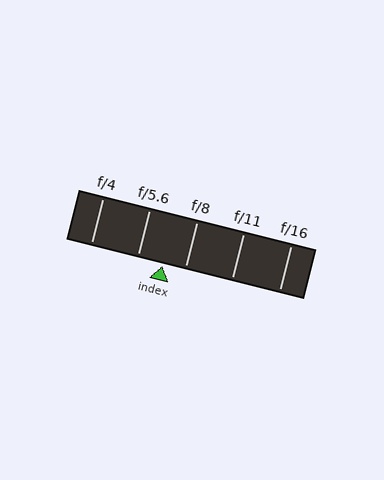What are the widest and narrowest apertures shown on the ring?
The widest aperture shown is f/4 and the narrowest is f/16.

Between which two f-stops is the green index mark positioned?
The index mark is between f/5.6 and f/8.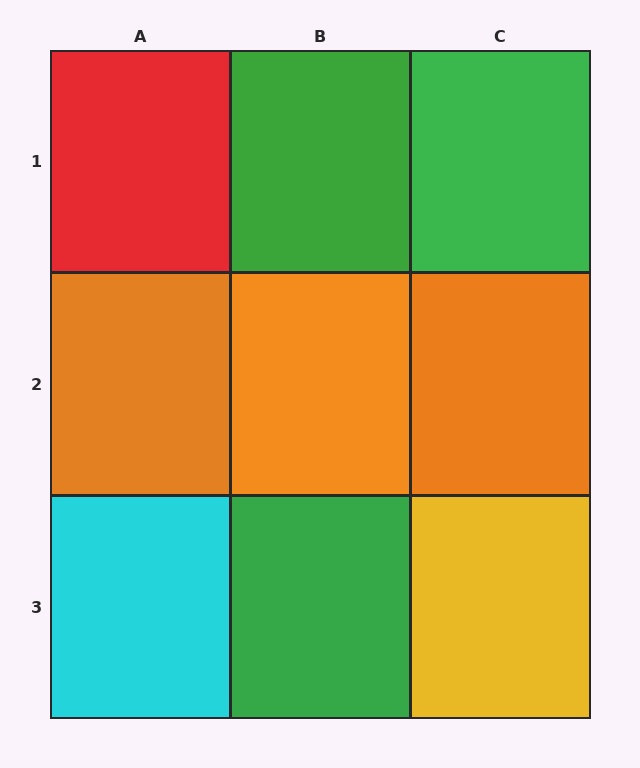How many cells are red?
1 cell is red.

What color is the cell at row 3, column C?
Yellow.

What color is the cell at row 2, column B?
Orange.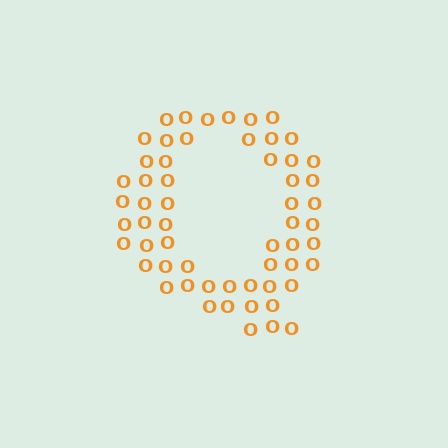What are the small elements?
The small elements are letter O's.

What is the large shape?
The large shape is the letter Q.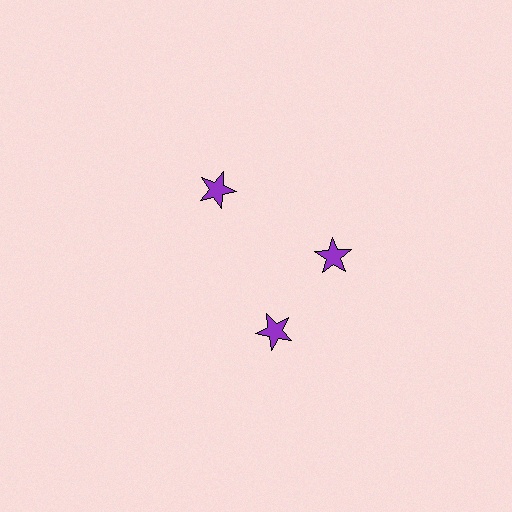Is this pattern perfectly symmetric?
No. The 3 purple stars are arranged in a ring, but one element near the 7 o'clock position is rotated out of alignment along the ring, breaking the 3-fold rotational symmetry.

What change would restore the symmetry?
The symmetry would be restored by rotating it back into even spacing with its neighbors so that all 3 stars sit at equal angles and equal distance from the center.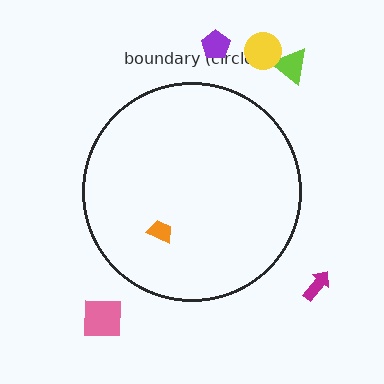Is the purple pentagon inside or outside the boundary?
Outside.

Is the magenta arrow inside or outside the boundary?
Outside.